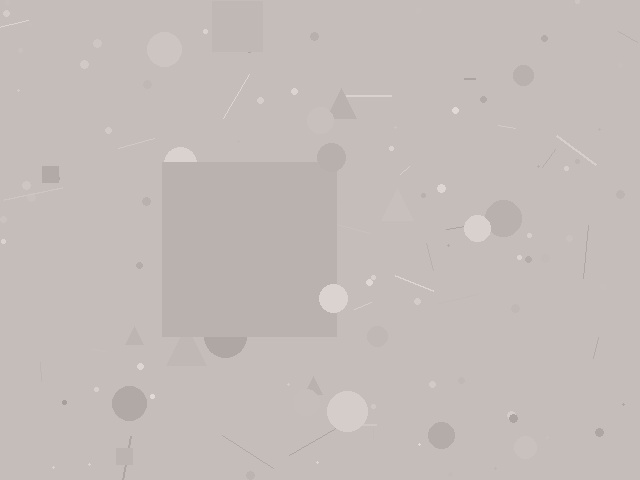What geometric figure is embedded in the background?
A square is embedded in the background.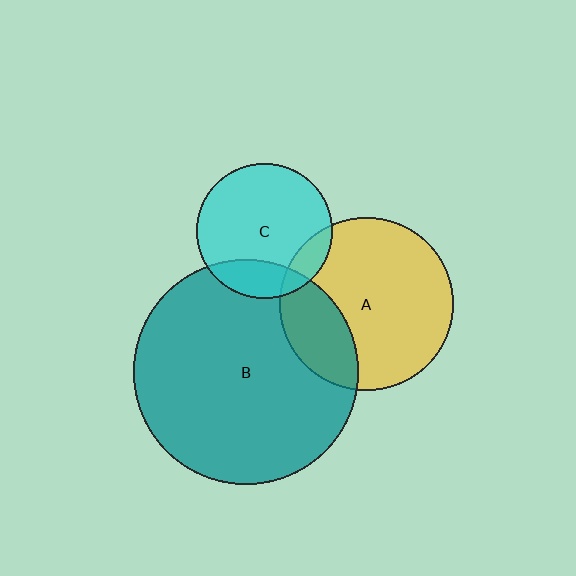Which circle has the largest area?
Circle B (teal).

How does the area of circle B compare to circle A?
Approximately 1.7 times.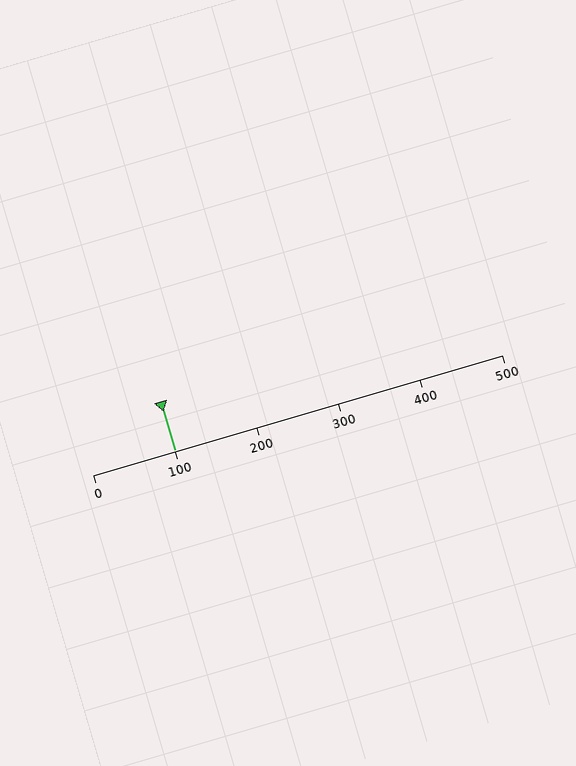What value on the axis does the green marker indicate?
The marker indicates approximately 100.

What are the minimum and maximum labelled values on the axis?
The axis runs from 0 to 500.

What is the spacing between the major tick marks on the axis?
The major ticks are spaced 100 apart.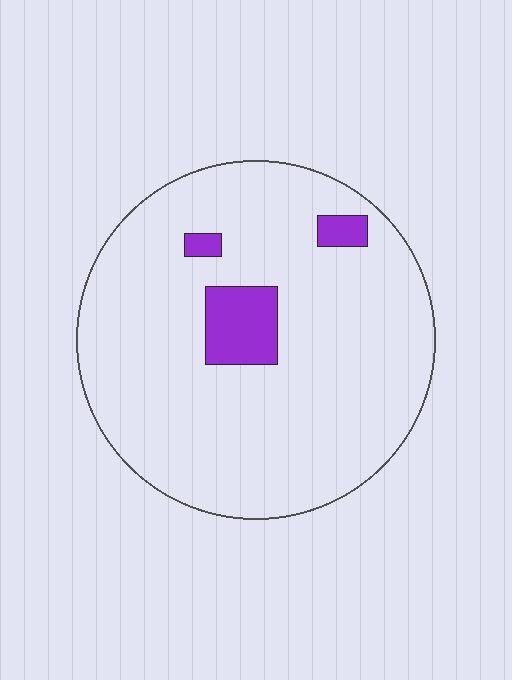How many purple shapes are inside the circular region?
3.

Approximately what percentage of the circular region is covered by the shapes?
Approximately 10%.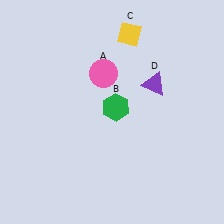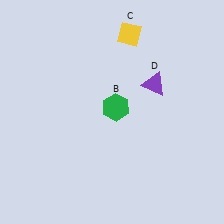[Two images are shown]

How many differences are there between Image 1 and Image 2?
There is 1 difference between the two images.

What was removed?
The pink circle (A) was removed in Image 2.